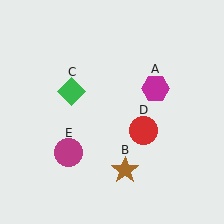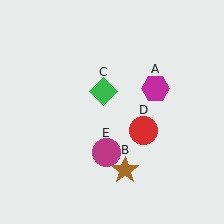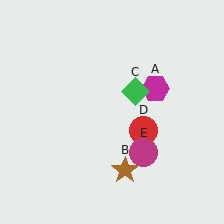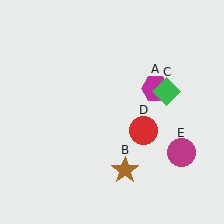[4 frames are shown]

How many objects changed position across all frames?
2 objects changed position: green diamond (object C), magenta circle (object E).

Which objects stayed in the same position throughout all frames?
Magenta hexagon (object A) and brown star (object B) and red circle (object D) remained stationary.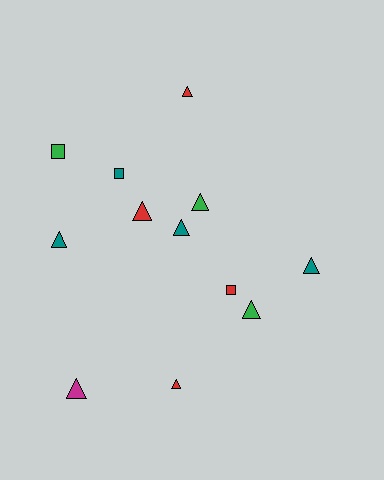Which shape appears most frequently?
Triangle, with 9 objects.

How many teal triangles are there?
There are 3 teal triangles.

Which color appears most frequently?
Red, with 4 objects.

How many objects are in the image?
There are 12 objects.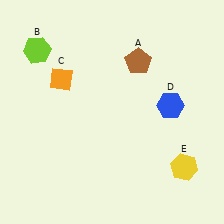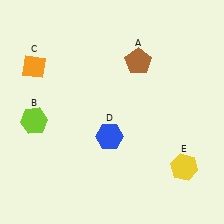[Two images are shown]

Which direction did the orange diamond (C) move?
The orange diamond (C) moved left.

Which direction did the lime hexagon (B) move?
The lime hexagon (B) moved down.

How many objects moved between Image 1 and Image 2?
3 objects moved between the two images.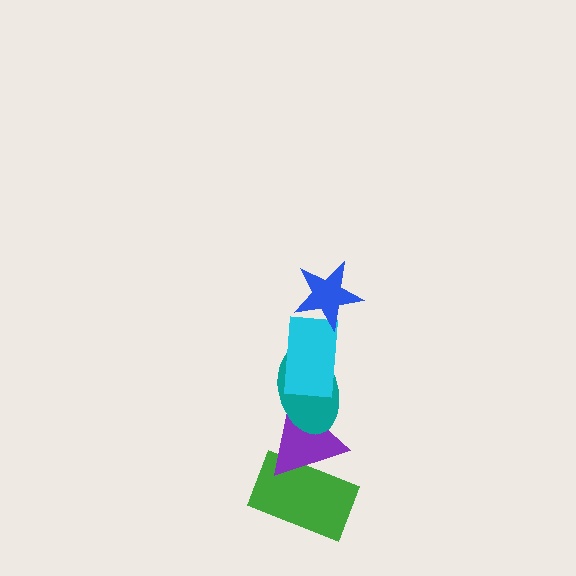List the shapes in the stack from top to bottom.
From top to bottom: the blue star, the cyan rectangle, the teal ellipse, the purple triangle, the green rectangle.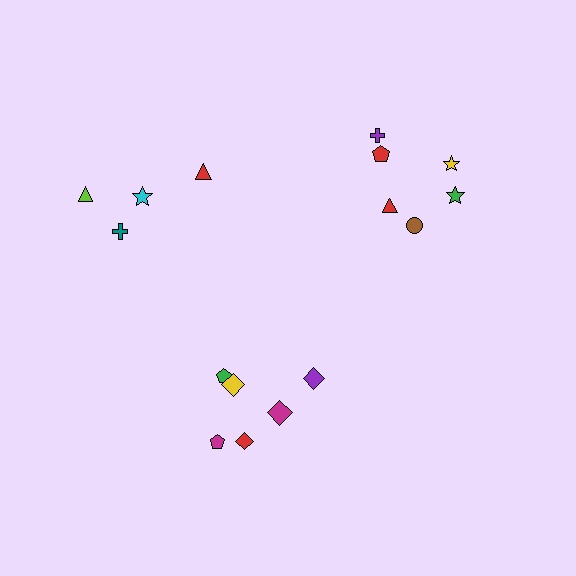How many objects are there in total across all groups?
There are 16 objects.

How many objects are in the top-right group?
There are 6 objects.